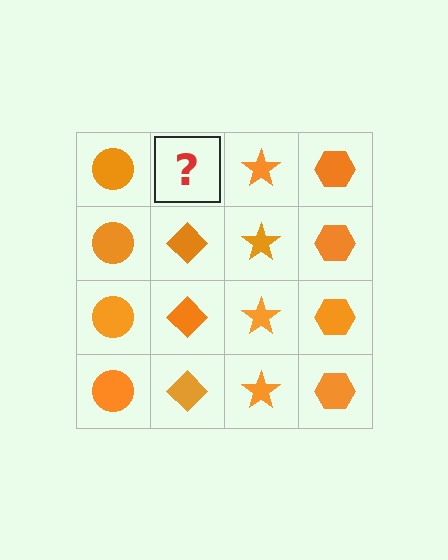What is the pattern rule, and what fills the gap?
The rule is that each column has a consistent shape. The gap should be filled with an orange diamond.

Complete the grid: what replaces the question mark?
The question mark should be replaced with an orange diamond.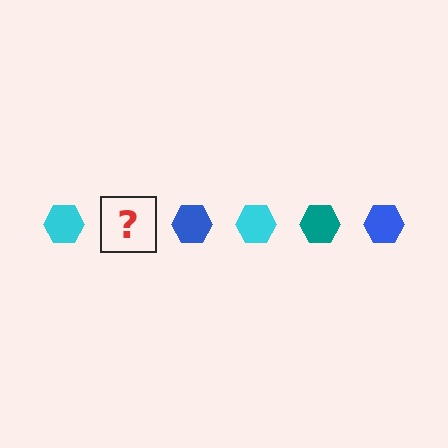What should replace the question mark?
The question mark should be replaced with a teal hexagon.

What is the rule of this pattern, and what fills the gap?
The rule is that the pattern cycles through cyan, teal, blue hexagons. The gap should be filled with a teal hexagon.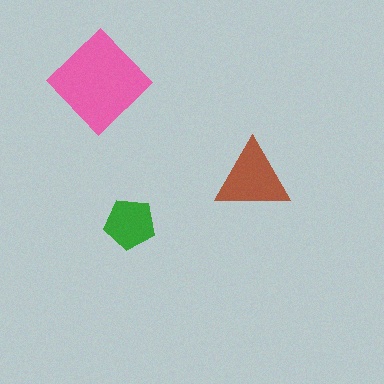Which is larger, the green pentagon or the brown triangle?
The brown triangle.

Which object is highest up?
The pink diamond is topmost.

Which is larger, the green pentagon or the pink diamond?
The pink diamond.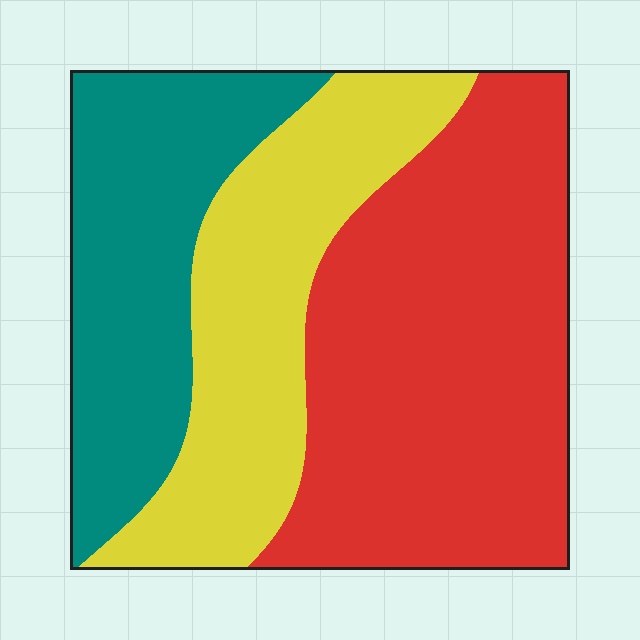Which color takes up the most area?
Red, at roughly 45%.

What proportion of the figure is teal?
Teal covers around 25% of the figure.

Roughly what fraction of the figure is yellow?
Yellow takes up between a quarter and a half of the figure.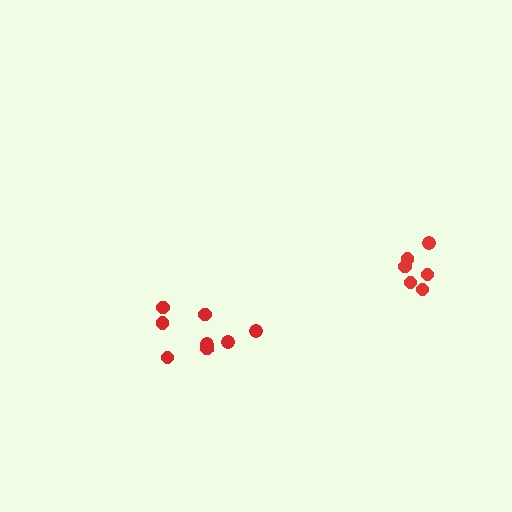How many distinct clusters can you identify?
There are 2 distinct clusters.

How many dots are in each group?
Group 1: 6 dots, Group 2: 8 dots (14 total).